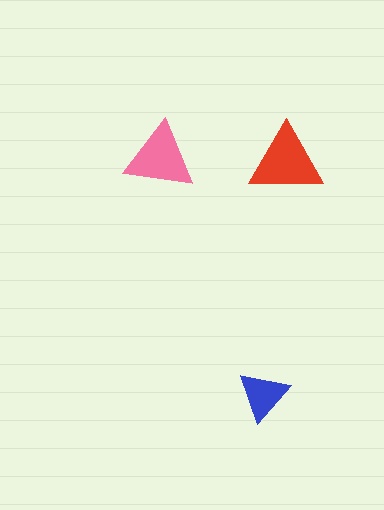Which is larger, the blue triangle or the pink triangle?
The pink one.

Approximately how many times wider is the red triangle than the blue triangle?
About 1.5 times wider.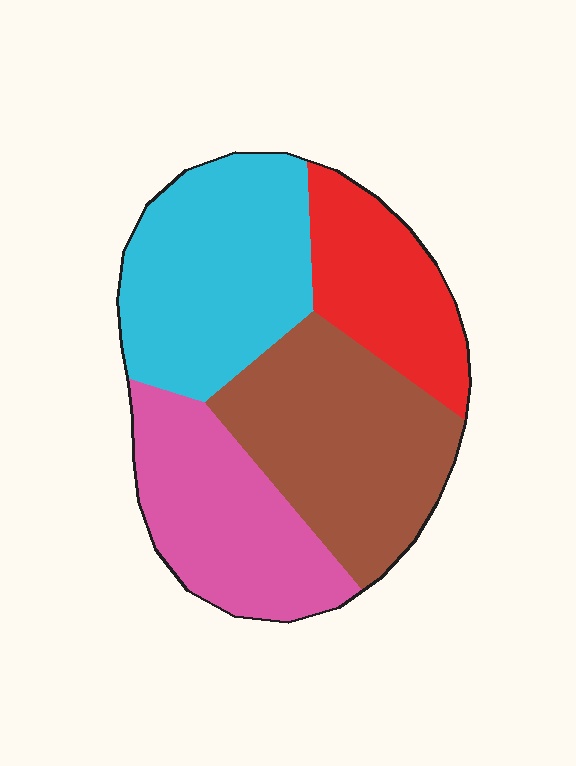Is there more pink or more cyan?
Cyan.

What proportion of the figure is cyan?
Cyan covers around 30% of the figure.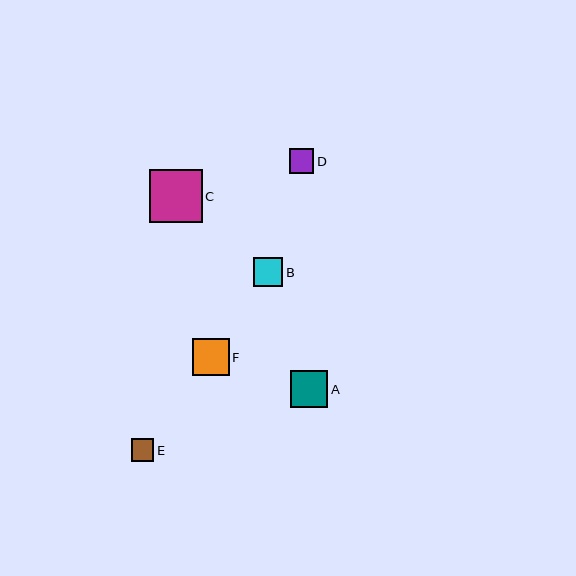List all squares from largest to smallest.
From largest to smallest: C, A, F, B, D, E.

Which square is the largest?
Square C is the largest with a size of approximately 53 pixels.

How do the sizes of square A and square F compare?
Square A and square F are approximately the same size.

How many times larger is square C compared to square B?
Square C is approximately 1.8 times the size of square B.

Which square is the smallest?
Square E is the smallest with a size of approximately 23 pixels.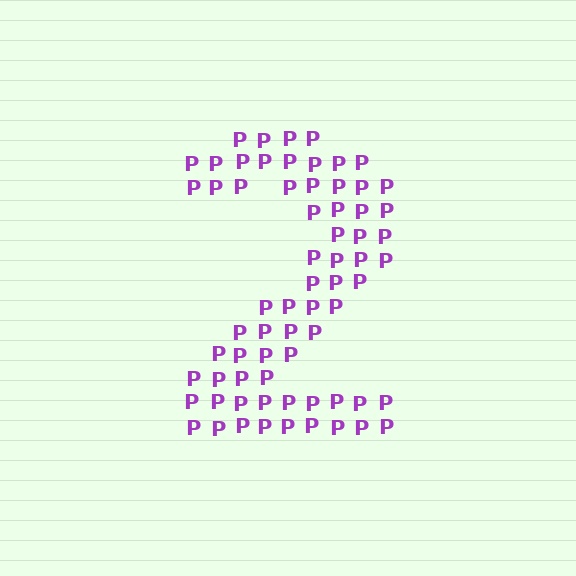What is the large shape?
The large shape is the digit 2.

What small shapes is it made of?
It is made of small letter P's.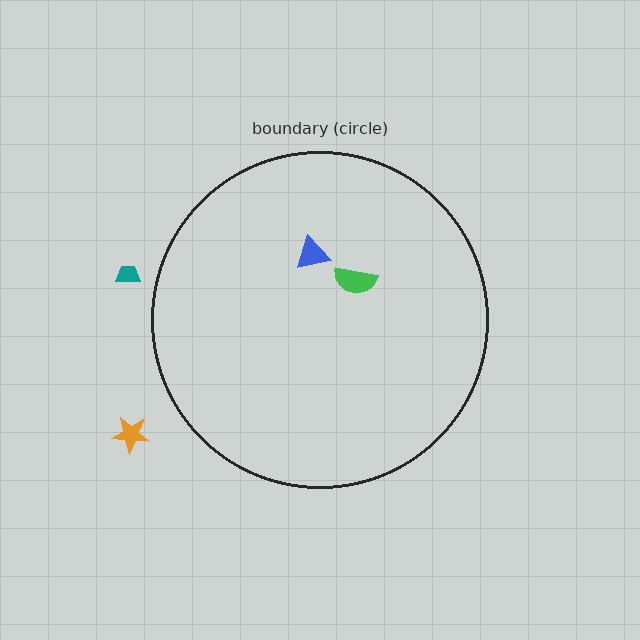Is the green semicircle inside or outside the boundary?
Inside.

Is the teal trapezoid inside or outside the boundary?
Outside.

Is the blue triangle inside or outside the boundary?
Inside.